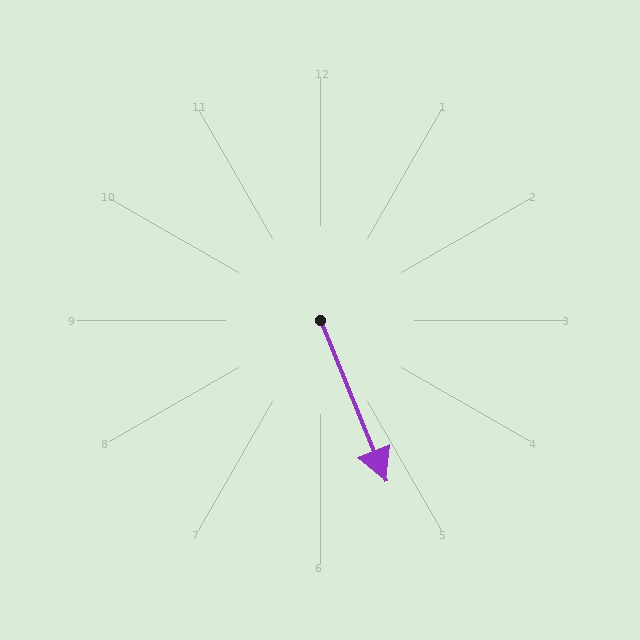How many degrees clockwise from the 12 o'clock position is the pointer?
Approximately 158 degrees.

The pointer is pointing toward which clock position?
Roughly 5 o'clock.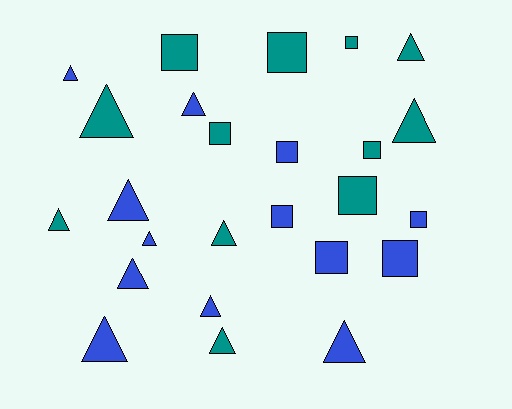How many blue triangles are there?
There are 8 blue triangles.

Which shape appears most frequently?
Triangle, with 14 objects.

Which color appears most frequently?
Blue, with 13 objects.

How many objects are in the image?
There are 25 objects.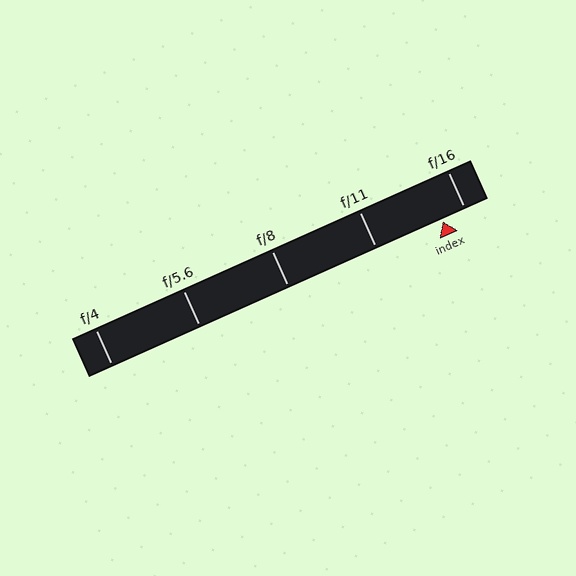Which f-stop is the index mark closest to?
The index mark is closest to f/16.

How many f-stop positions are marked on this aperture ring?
There are 5 f-stop positions marked.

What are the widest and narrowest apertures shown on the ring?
The widest aperture shown is f/4 and the narrowest is f/16.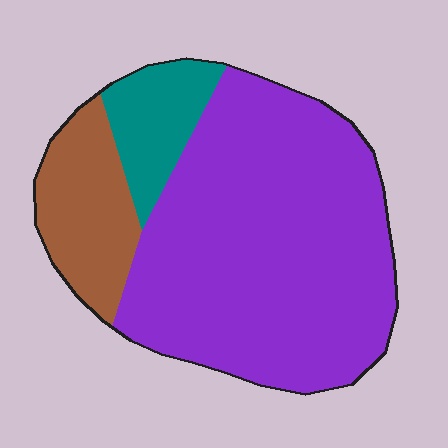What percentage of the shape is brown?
Brown covers roughly 15% of the shape.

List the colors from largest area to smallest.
From largest to smallest: purple, brown, teal.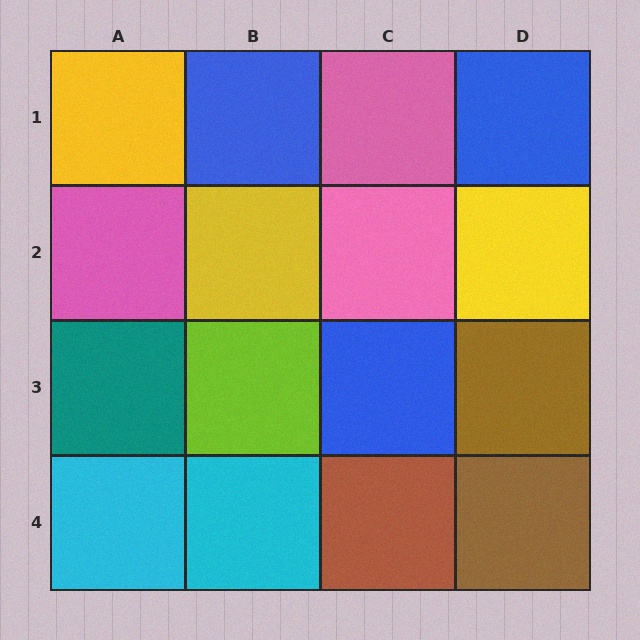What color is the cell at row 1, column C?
Pink.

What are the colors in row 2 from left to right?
Pink, yellow, pink, yellow.